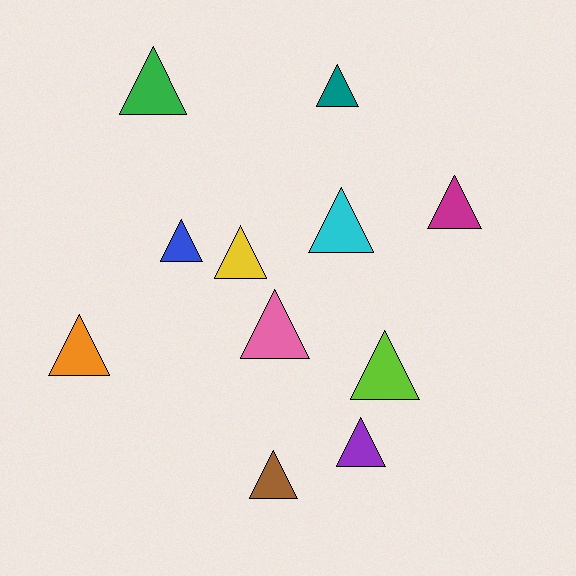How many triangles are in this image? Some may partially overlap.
There are 11 triangles.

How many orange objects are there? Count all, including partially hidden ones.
There is 1 orange object.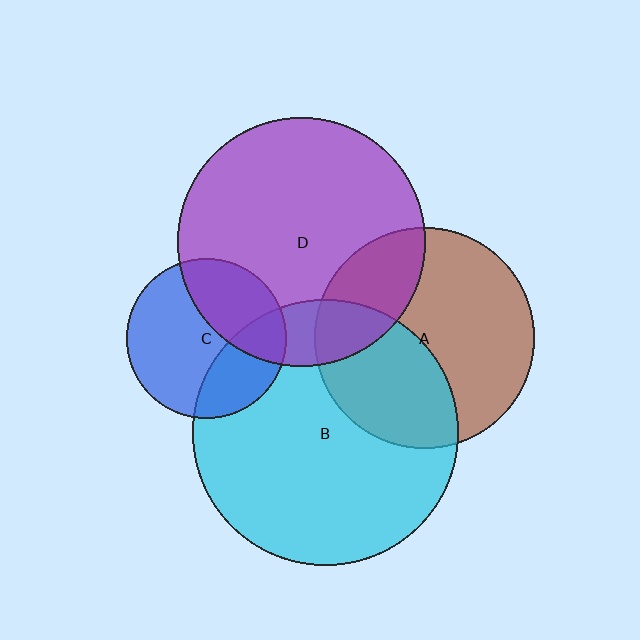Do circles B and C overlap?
Yes.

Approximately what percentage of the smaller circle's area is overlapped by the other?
Approximately 30%.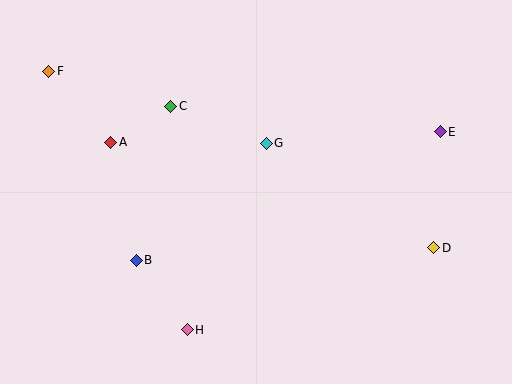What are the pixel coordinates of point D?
Point D is at (434, 248).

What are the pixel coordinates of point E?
Point E is at (440, 132).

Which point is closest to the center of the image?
Point G at (266, 143) is closest to the center.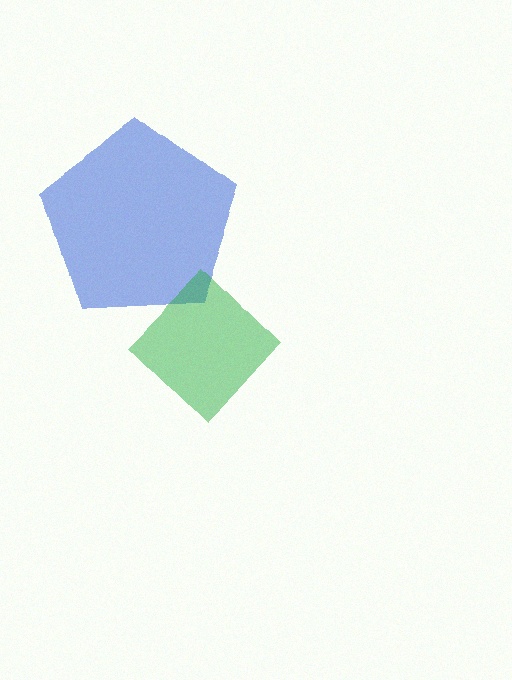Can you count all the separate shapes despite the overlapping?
Yes, there are 2 separate shapes.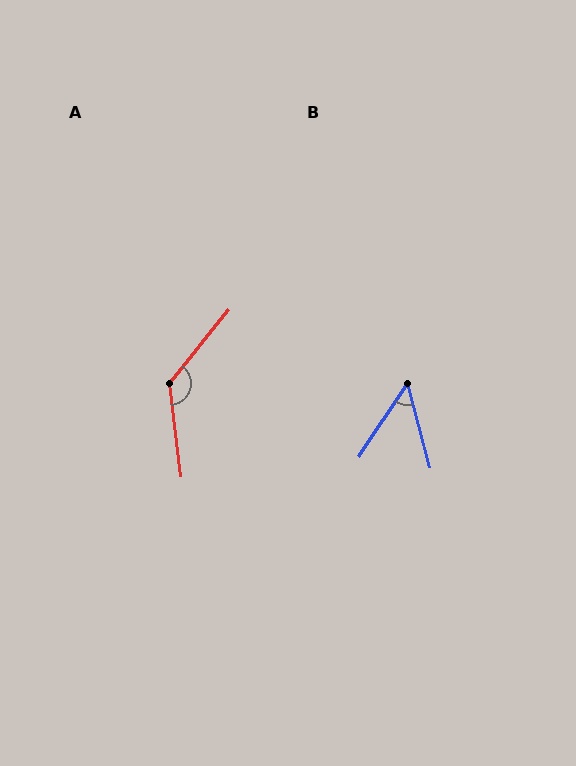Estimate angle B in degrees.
Approximately 48 degrees.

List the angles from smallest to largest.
B (48°), A (134°).